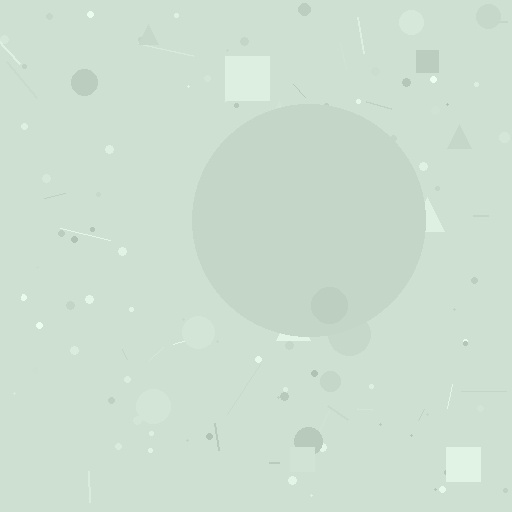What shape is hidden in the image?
A circle is hidden in the image.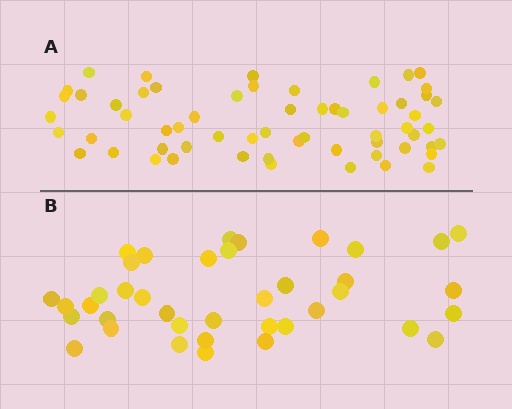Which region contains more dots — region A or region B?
Region A (the top region) has more dots.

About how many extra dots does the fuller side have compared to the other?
Region A has approximately 20 more dots than region B.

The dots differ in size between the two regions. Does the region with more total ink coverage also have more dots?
No. Region B has more total ink coverage because its dots are larger, but region A actually contains more individual dots. Total area can be misleading — the number of items is what matters here.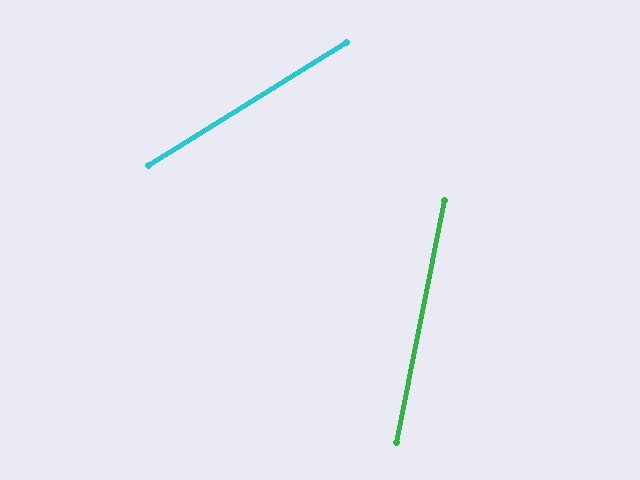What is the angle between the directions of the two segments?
Approximately 47 degrees.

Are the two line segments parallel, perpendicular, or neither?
Neither parallel nor perpendicular — they differ by about 47°.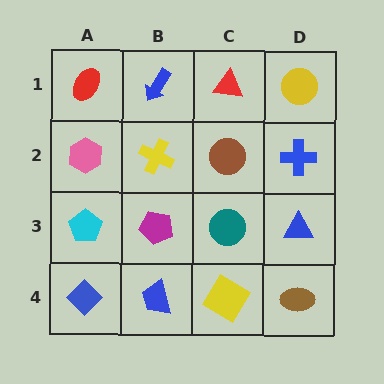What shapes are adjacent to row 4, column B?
A magenta pentagon (row 3, column B), a blue diamond (row 4, column A), a yellow diamond (row 4, column C).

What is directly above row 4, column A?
A cyan pentagon.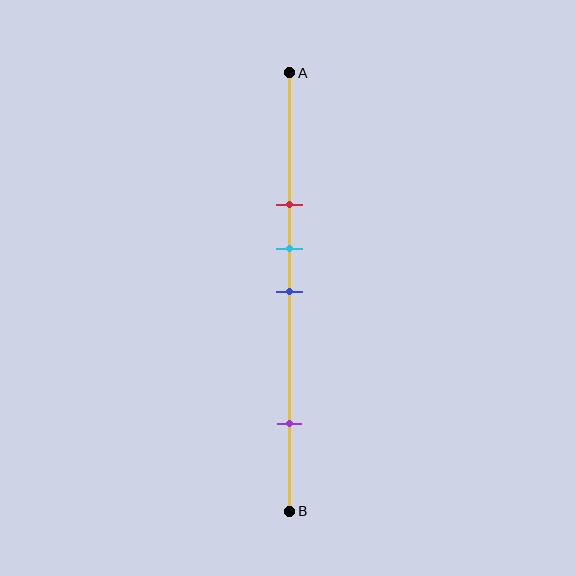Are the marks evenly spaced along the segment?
No, the marks are not evenly spaced.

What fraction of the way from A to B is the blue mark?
The blue mark is approximately 50% (0.5) of the way from A to B.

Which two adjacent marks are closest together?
The cyan and blue marks are the closest adjacent pair.